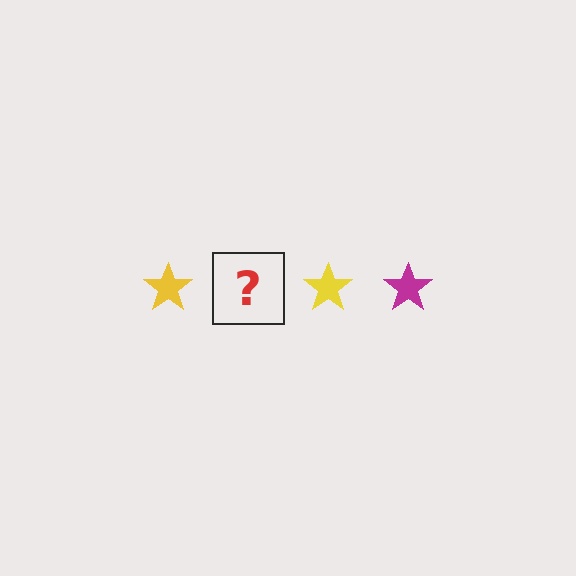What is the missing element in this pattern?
The missing element is a magenta star.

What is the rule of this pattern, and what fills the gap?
The rule is that the pattern cycles through yellow, magenta stars. The gap should be filled with a magenta star.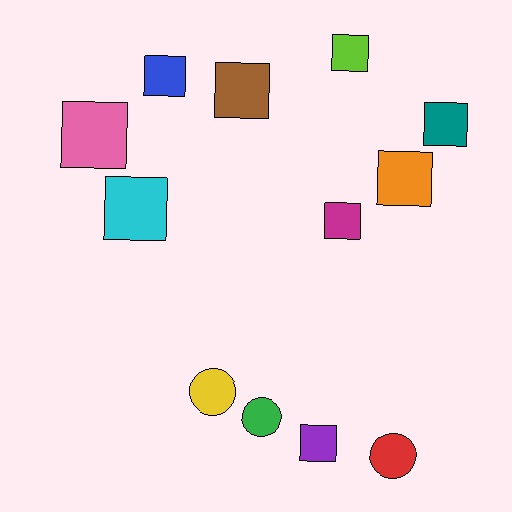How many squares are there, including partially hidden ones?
There are 9 squares.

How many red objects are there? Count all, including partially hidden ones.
There is 1 red object.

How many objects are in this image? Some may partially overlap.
There are 12 objects.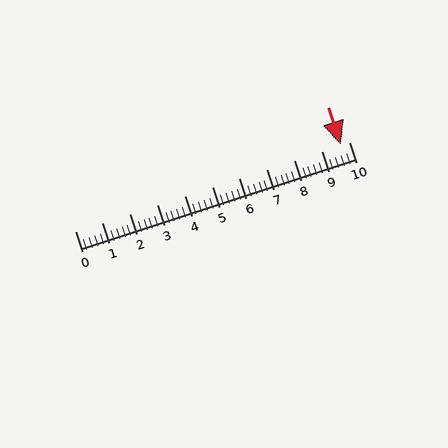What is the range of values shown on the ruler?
The ruler shows values from 0 to 10.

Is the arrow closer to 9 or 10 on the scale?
The arrow is closer to 10.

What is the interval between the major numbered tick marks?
The major tick marks are spaced 1 units apart.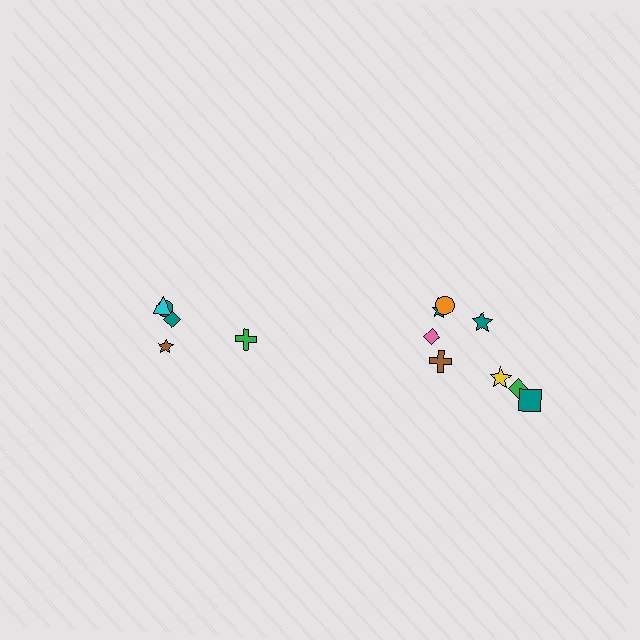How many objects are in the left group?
There are 5 objects.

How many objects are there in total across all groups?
There are 13 objects.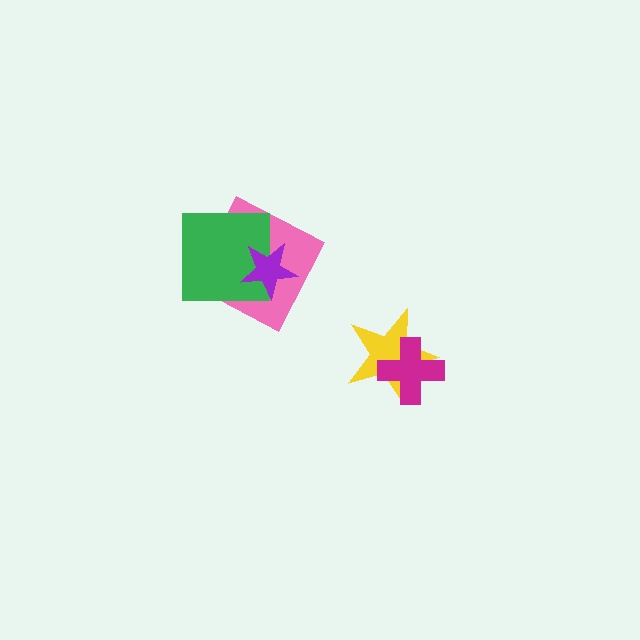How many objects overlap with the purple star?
2 objects overlap with the purple star.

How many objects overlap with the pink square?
2 objects overlap with the pink square.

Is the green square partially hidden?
Yes, it is partially covered by another shape.